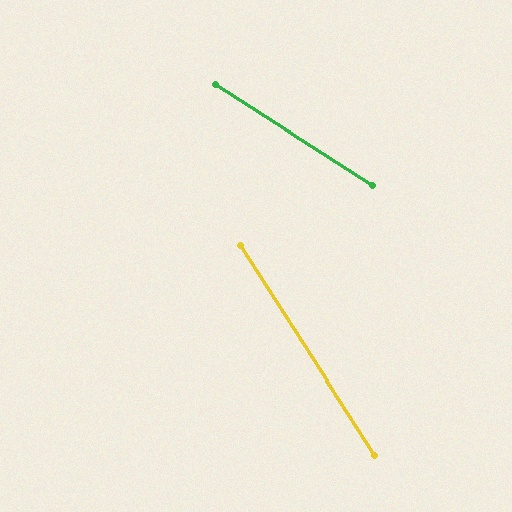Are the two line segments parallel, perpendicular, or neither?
Neither parallel nor perpendicular — they differ by about 25°.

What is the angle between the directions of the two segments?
Approximately 25 degrees.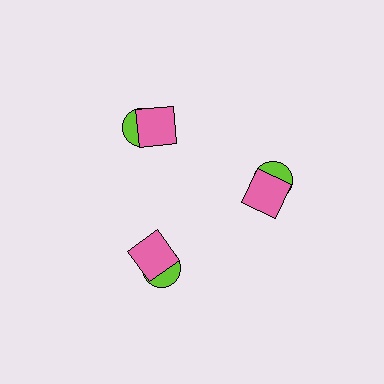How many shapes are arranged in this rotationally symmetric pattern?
There are 6 shapes, arranged in 3 groups of 2.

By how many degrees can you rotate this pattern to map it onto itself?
The pattern maps onto itself every 120 degrees of rotation.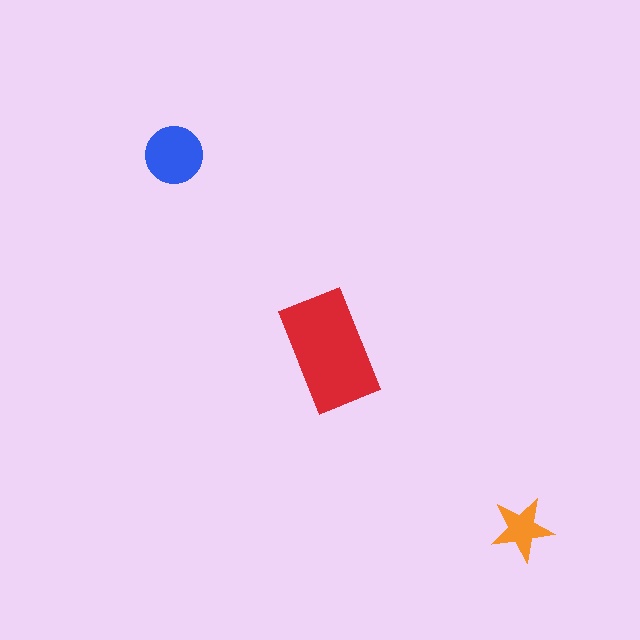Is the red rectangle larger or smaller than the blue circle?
Larger.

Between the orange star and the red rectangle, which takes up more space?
The red rectangle.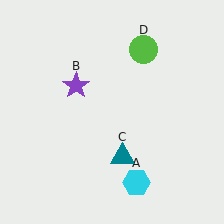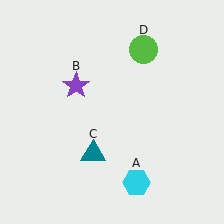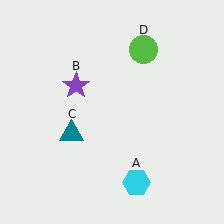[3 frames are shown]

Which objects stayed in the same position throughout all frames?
Cyan hexagon (object A) and purple star (object B) and lime circle (object D) remained stationary.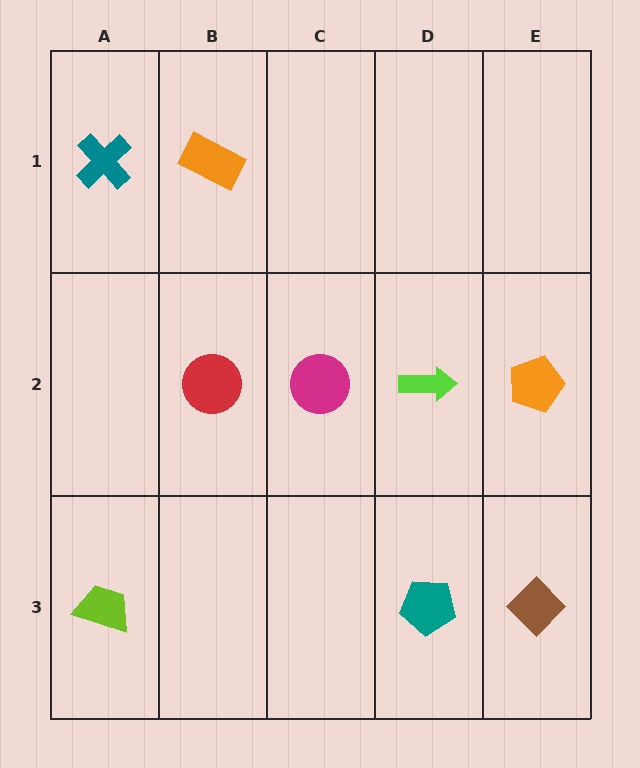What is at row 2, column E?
An orange pentagon.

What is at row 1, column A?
A teal cross.